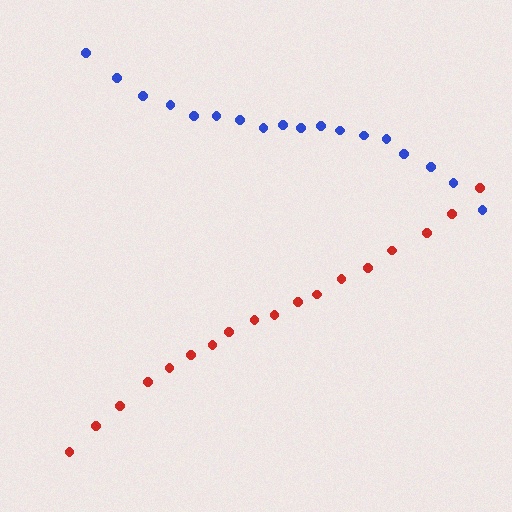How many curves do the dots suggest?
There are 2 distinct paths.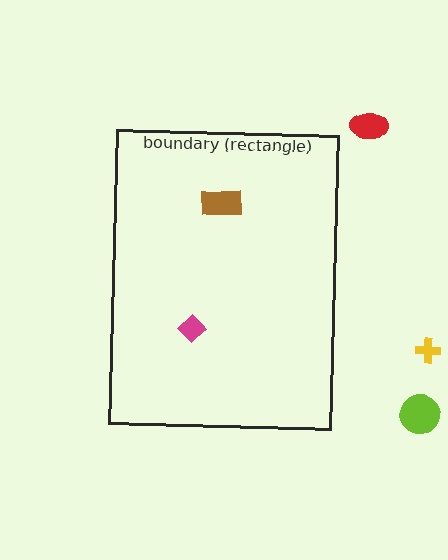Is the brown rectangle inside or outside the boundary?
Inside.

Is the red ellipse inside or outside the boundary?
Outside.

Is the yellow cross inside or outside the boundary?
Outside.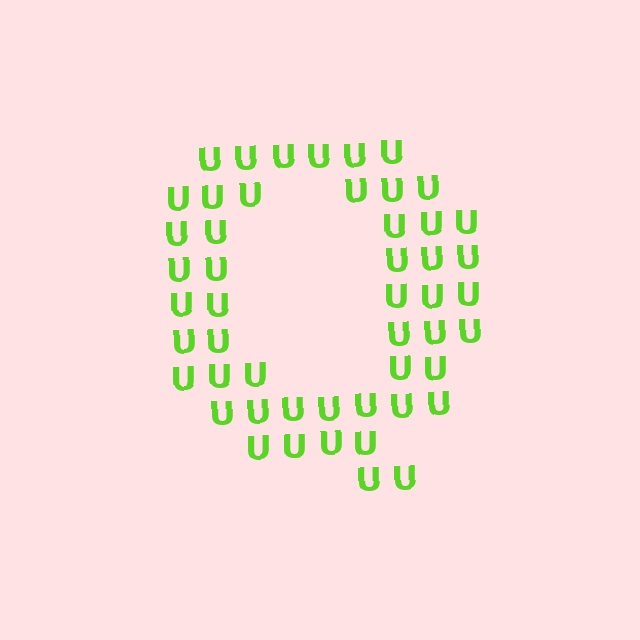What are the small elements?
The small elements are letter U's.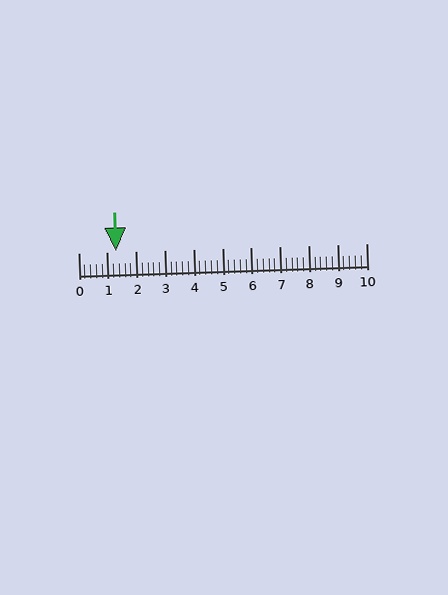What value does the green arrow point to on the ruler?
The green arrow points to approximately 1.3.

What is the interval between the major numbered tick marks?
The major tick marks are spaced 1 units apart.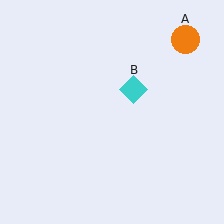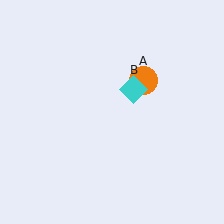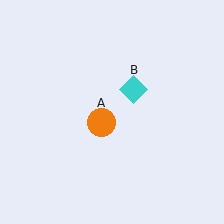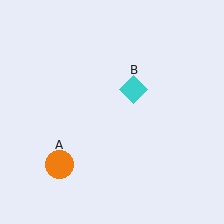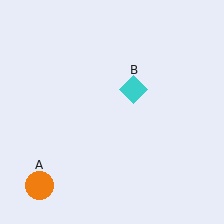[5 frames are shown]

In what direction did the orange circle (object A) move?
The orange circle (object A) moved down and to the left.